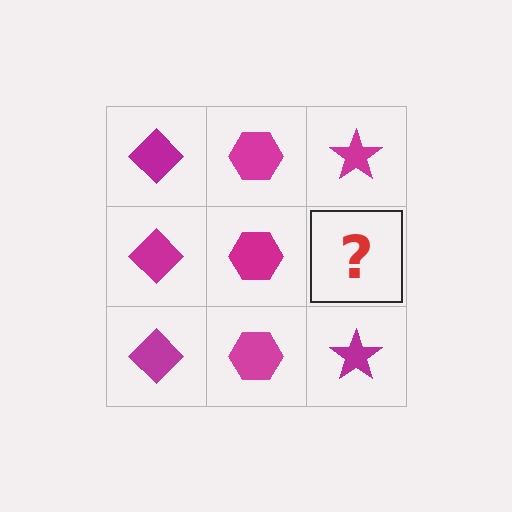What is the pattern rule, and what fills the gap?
The rule is that each column has a consistent shape. The gap should be filled with a magenta star.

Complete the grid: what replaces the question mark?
The question mark should be replaced with a magenta star.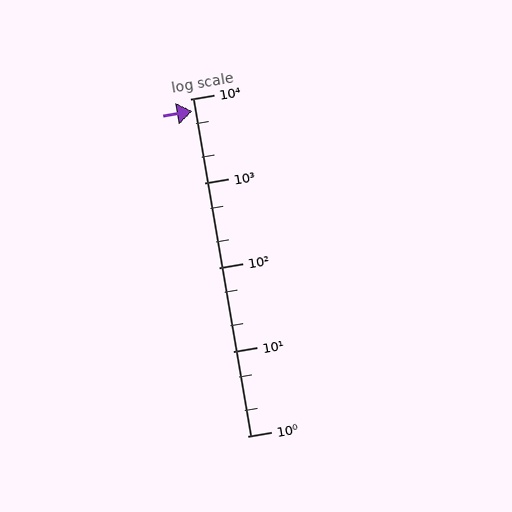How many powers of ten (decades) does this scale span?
The scale spans 4 decades, from 1 to 10000.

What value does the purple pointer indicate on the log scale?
The pointer indicates approximately 7200.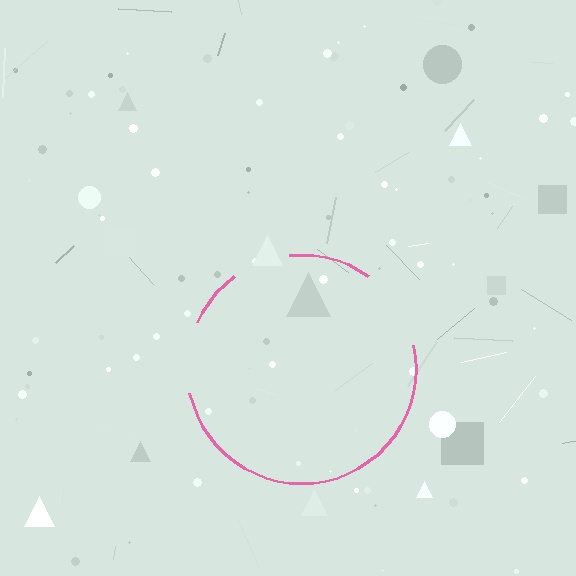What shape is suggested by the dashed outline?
The dashed outline suggests a circle.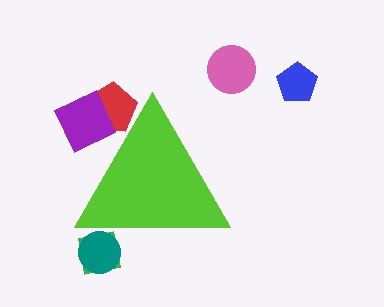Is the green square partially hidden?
Yes, the green square is partially hidden behind the lime triangle.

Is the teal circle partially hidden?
Yes, the teal circle is partially hidden behind the lime triangle.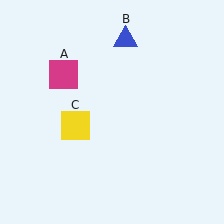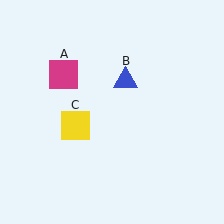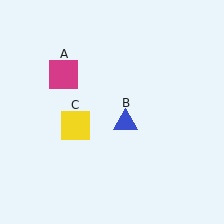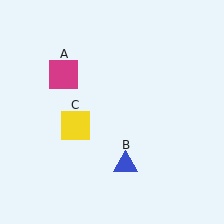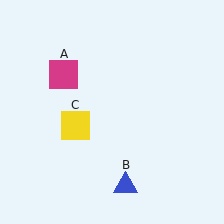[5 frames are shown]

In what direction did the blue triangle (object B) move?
The blue triangle (object B) moved down.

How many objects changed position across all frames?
1 object changed position: blue triangle (object B).